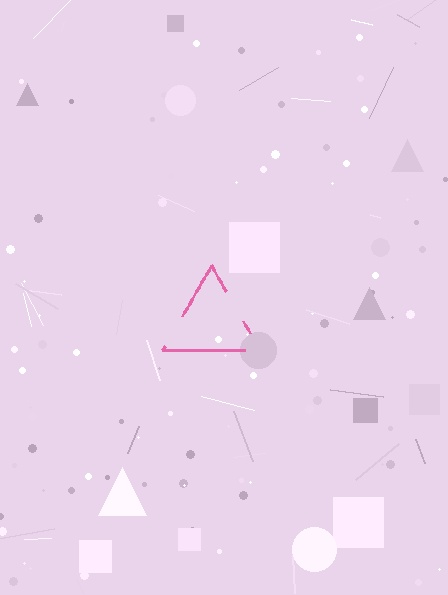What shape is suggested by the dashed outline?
The dashed outline suggests a triangle.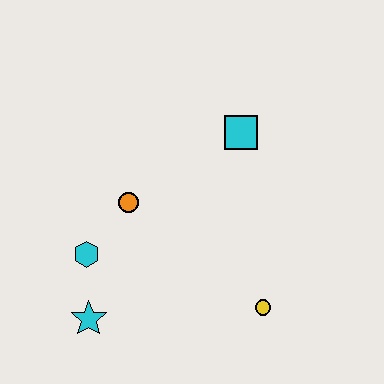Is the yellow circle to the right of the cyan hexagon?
Yes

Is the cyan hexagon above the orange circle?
No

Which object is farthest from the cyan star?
The cyan square is farthest from the cyan star.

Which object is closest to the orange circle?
The cyan hexagon is closest to the orange circle.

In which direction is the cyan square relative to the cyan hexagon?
The cyan square is to the right of the cyan hexagon.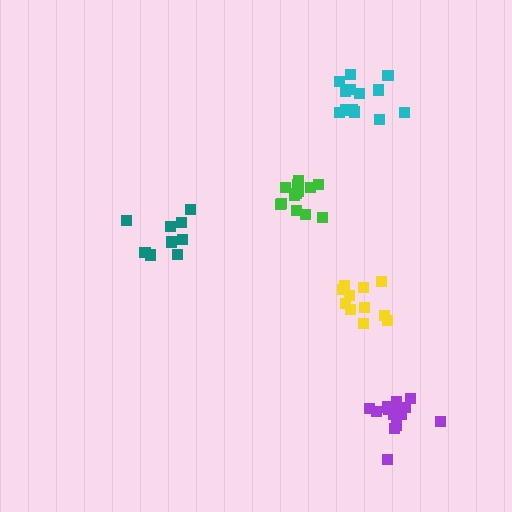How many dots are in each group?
Group 1: 14 dots, Group 2: 13 dots, Group 3: 9 dots, Group 4: 11 dots, Group 5: 14 dots (61 total).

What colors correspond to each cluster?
The clusters are colored: purple, green, teal, yellow, cyan.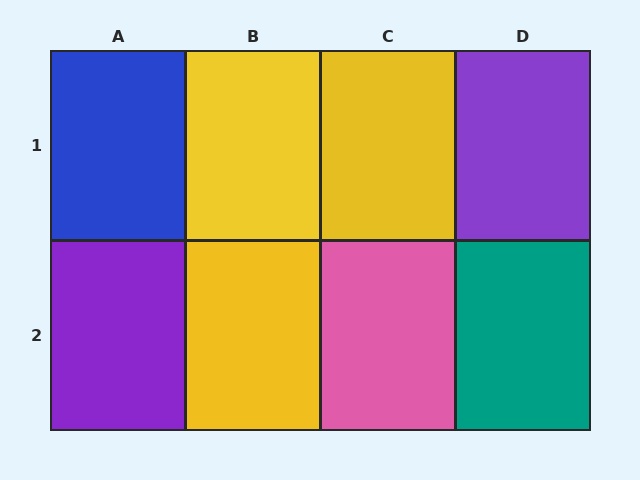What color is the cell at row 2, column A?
Purple.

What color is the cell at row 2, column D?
Teal.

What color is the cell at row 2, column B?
Yellow.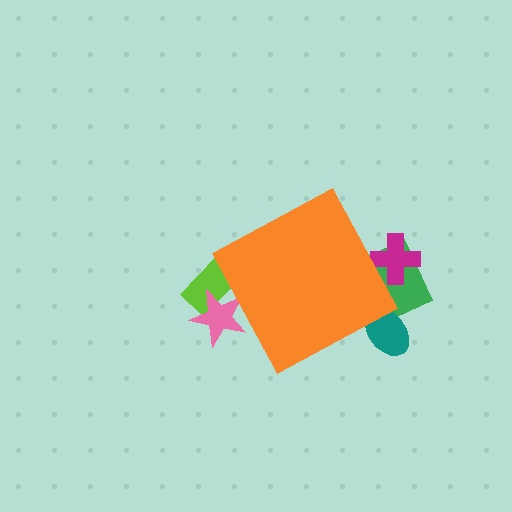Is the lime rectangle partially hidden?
Yes, the lime rectangle is partially hidden behind the orange diamond.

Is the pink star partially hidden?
Yes, the pink star is partially hidden behind the orange diamond.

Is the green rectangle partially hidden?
Yes, the green rectangle is partially hidden behind the orange diamond.